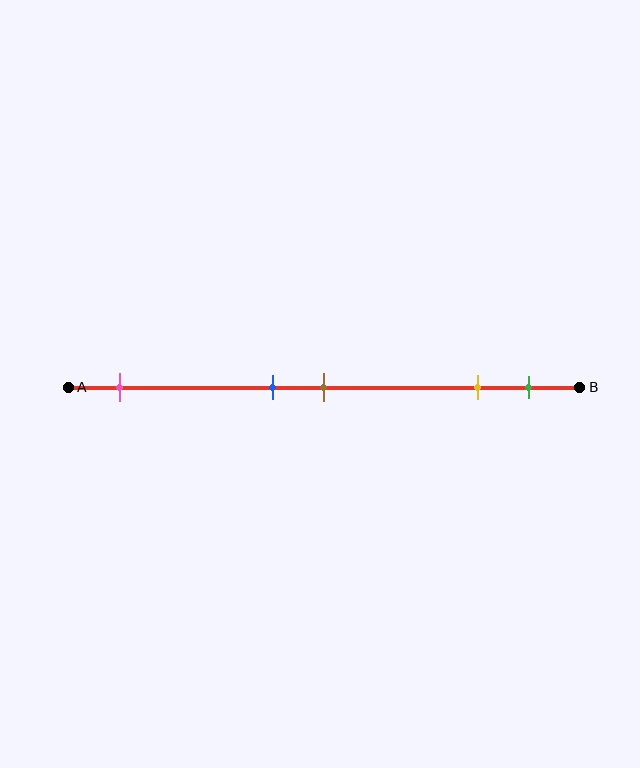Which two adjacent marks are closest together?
The blue and brown marks are the closest adjacent pair.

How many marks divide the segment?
There are 5 marks dividing the segment.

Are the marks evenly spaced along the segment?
No, the marks are not evenly spaced.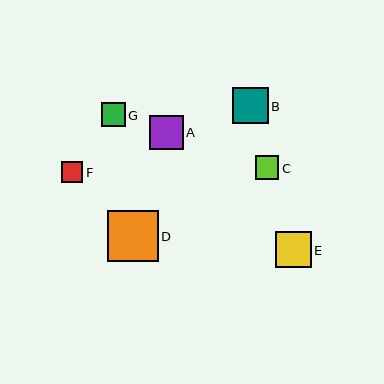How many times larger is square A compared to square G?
Square A is approximately 1.4 times the size of square G.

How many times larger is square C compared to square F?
Square C is approximately 1.1 times the size of square F.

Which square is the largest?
Square D is the largest with a size of approximately 51 pixels.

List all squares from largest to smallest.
From largest to smallest: D, E, B, A, C, G, F.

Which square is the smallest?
Square F is the smallest with a size of approximately 21 pixels.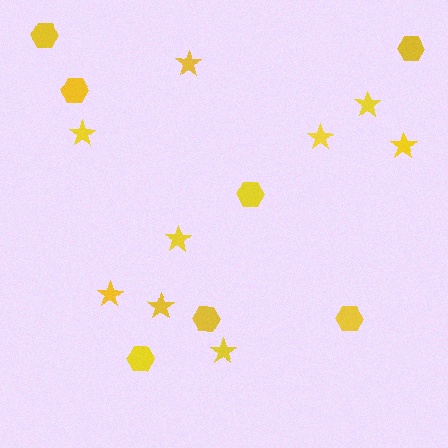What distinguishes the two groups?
There are 2 groups: one group of hexagons (7) and one group of stars (9).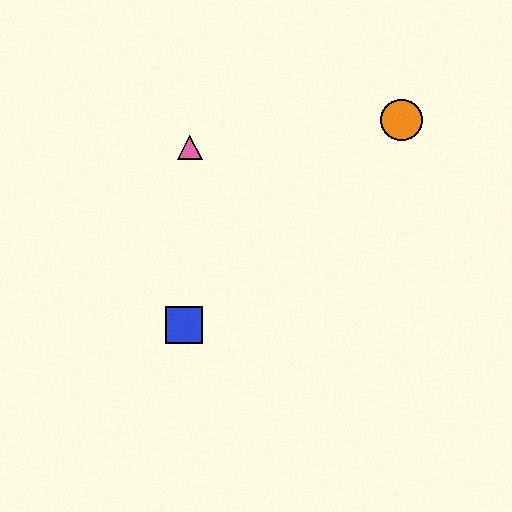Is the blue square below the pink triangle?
Yes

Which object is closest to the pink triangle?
The blue square is closest to the pink triangle.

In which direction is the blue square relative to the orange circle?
The blue square is to the left of the orange circle.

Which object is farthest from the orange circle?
The blue square is farthest from the orange circle.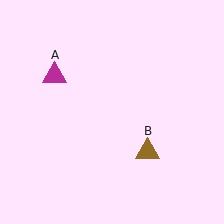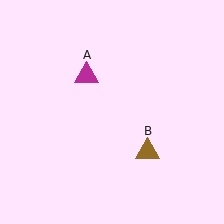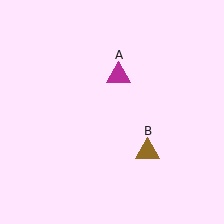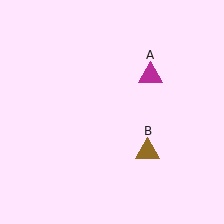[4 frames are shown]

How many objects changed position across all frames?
1 object changed position: magenta triangle (object A).